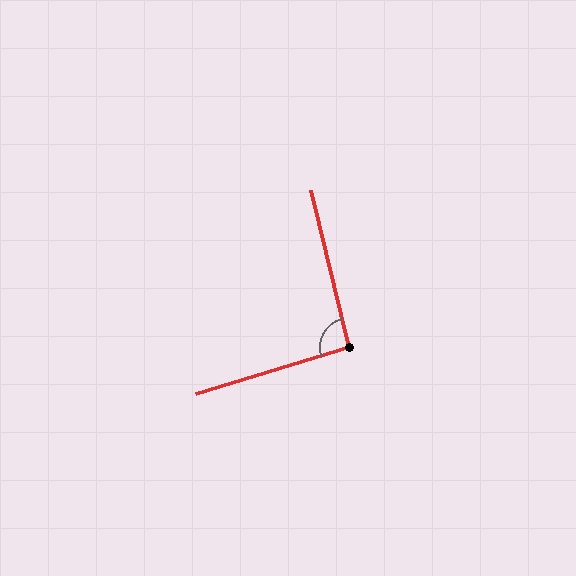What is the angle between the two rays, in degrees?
Approximately 93 degrees.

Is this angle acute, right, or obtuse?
It is approximately a right angle.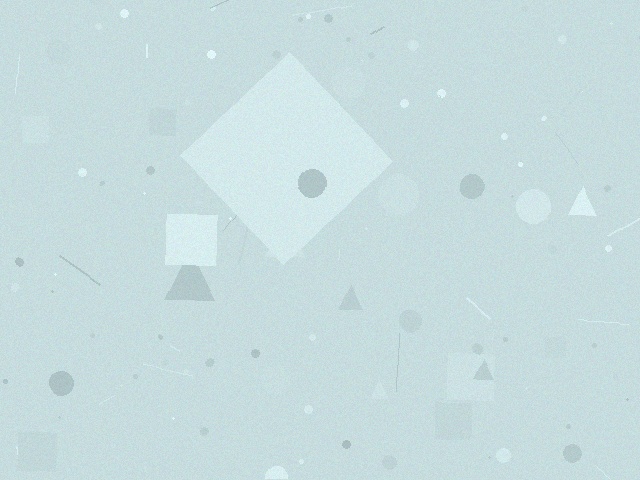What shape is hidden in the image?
A diamond is hidden in the image.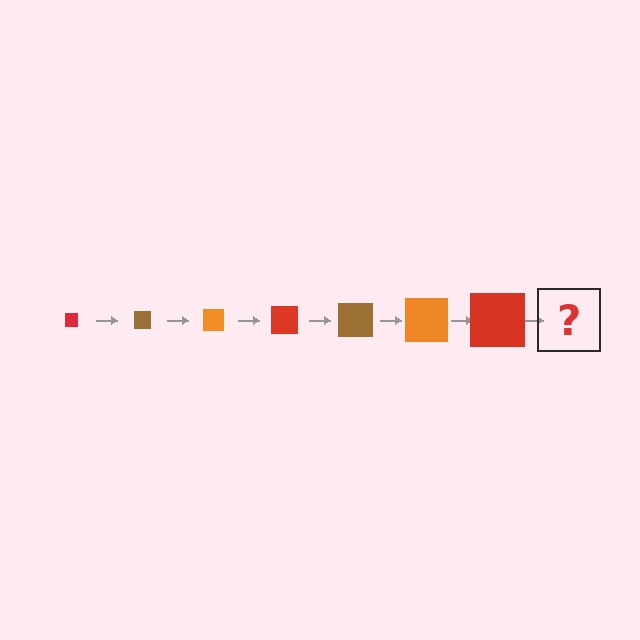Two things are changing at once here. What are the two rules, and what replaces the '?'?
The two rules are that the square grows larger each step and the color cycles through red, brown, and orange. The '?' should be a brown square, larger than the previous one.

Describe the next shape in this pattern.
It should be a brown square, larger than the previous one.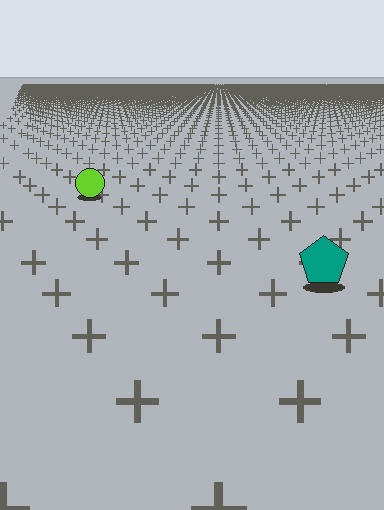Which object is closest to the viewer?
The teal pentagon is closest. The texture marks near it are larger and more spread out.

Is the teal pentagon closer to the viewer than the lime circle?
Yes. The teal pentagon is closer — you can tell from the texture gradient: the ground texture is coarser near it.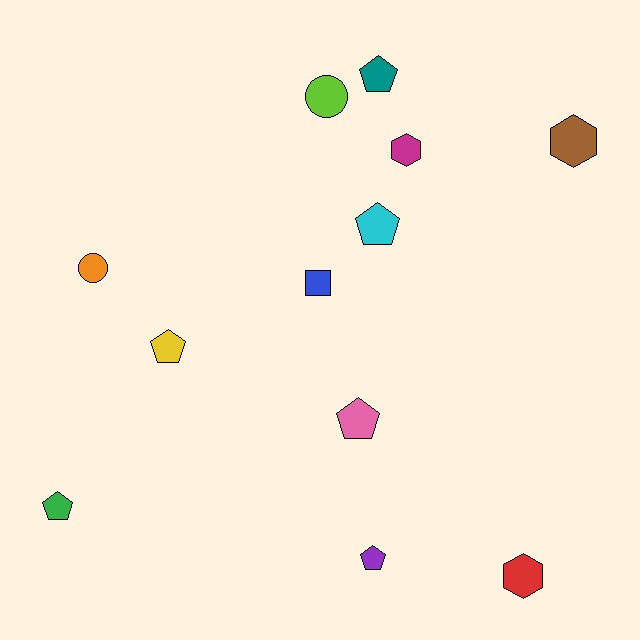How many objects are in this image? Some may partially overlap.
There are 12 objects.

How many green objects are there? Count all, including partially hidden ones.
There is 1 green object.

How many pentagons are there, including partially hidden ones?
There are 6 pentagons.